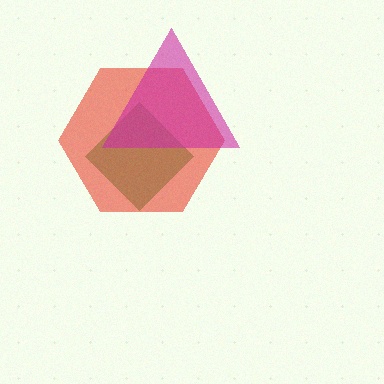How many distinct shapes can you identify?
There are 3 distinct shapes: a green diamond, a red hexagon, a magenta triangle.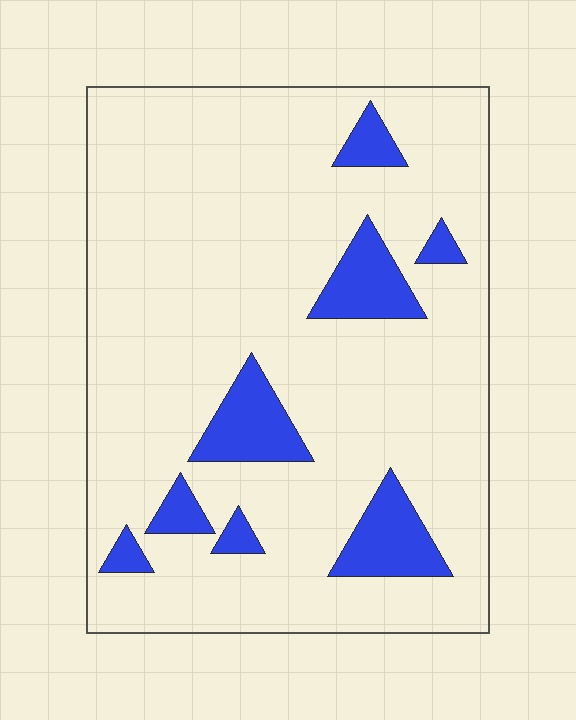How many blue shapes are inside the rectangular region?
8.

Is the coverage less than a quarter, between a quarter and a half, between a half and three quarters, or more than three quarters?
Less than a quarter.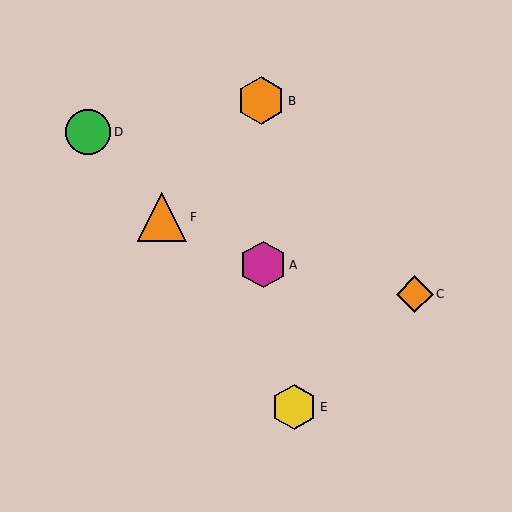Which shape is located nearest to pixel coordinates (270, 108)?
The orange hexagon (labeled B) at (261, 101) is nearest to that location.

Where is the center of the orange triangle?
The center of the orange triangle is at (162, 217).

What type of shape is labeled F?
Shape F is an orange triangle.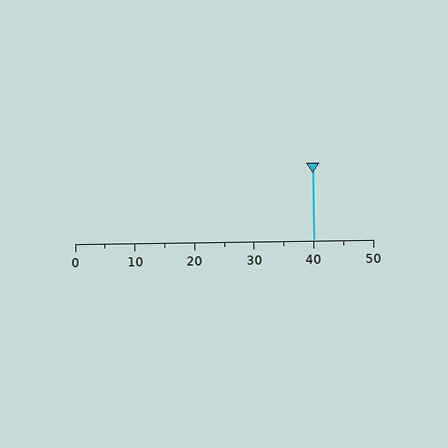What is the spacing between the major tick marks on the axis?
The major ticks are spaced 10 apart.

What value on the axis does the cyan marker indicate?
The marker indicates approximately 40.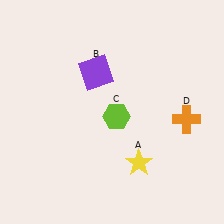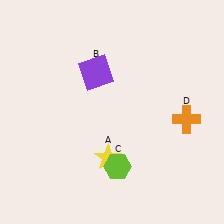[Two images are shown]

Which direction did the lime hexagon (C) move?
The lime hexagon (C) moved down.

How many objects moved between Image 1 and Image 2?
2 objects moved between the two images.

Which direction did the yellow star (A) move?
The yellow star (A) moved left.